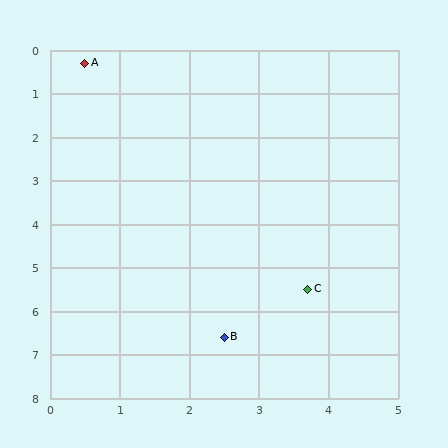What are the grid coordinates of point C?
Point C is at approximately (3.7, 5.5).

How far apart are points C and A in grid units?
Points C and A are about 6.1 grid units apart.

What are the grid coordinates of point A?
Point A is at approximately (0.5, 0.3).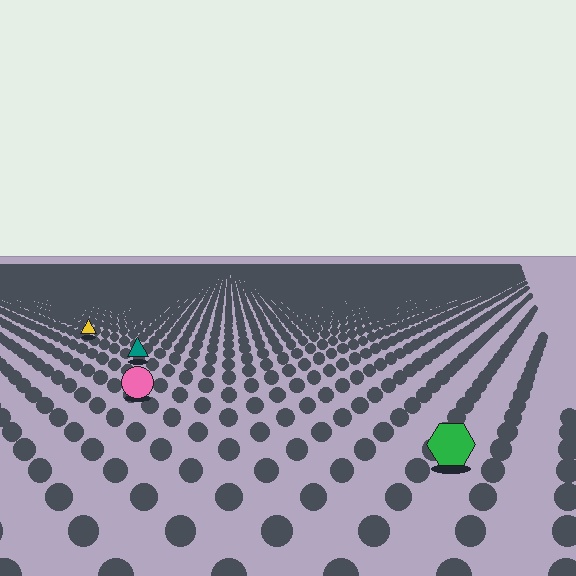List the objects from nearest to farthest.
From nearest to farthest: the green hexagon, the pink circle, the teal triangle, the yellow triangle.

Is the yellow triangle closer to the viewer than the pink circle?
No. The pink circle is closer — you can tell from the texture gradient: the ground texture is coarser near it.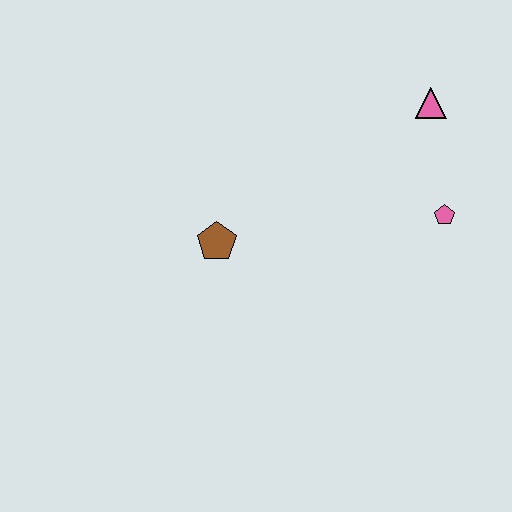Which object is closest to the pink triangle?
The pink pentagon is closest to the pink triangle.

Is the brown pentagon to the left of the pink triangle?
Yes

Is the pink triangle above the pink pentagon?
Yes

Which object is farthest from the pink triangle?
The brown pentagon is farthest from the pink triangle.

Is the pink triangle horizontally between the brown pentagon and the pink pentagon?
Yes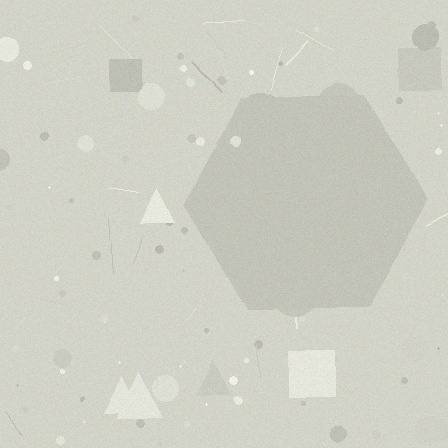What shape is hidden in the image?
A hexagon is hidden in the image.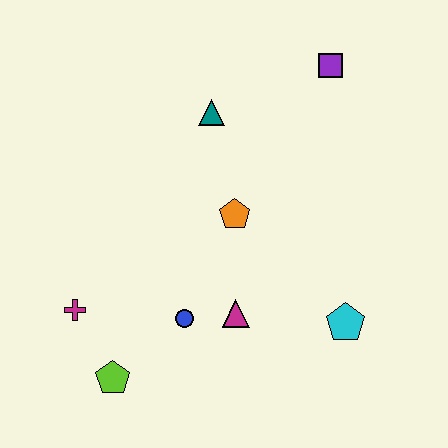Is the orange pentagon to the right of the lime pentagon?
Yes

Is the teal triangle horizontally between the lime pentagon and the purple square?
Yes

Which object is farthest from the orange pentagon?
The lime pentagon is farthest from the orange pentagon.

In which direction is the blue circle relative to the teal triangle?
The blue circle is below the teal triangle.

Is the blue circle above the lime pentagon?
Yes